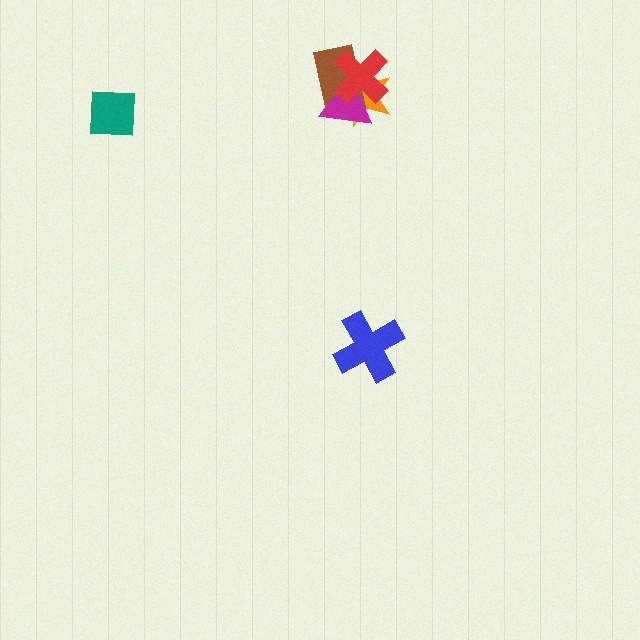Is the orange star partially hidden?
Yes, it is partially covered by another shape.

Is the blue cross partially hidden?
No, no other shape covers it.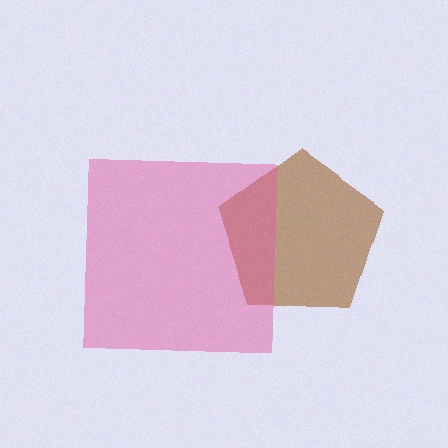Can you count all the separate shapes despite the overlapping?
Yes, there are 2 separate shapes.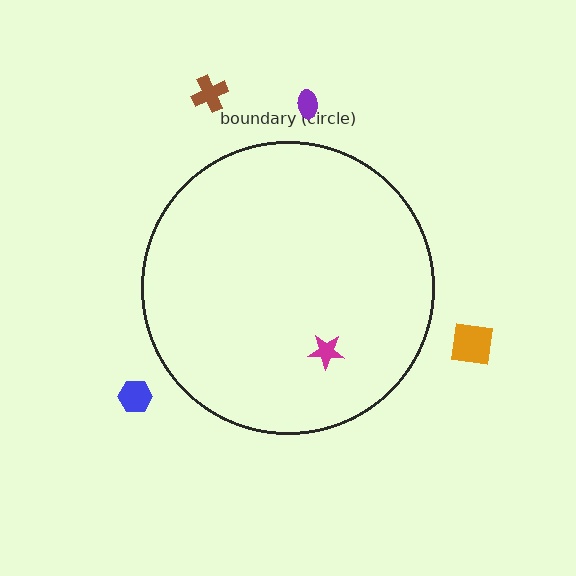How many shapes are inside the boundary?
1 inside, 4 outside.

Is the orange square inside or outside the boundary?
Outside.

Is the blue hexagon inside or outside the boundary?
Outside.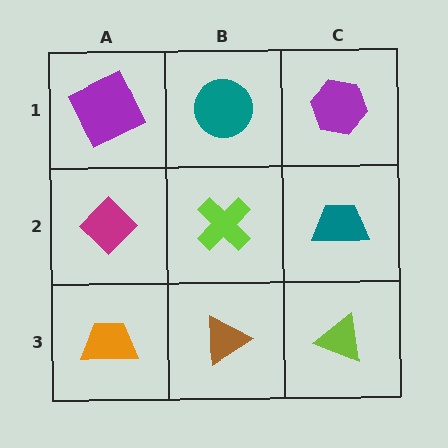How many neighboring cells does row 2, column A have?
3.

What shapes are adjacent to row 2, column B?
A teal circle (row 1, column B), a brown triangle (row 3, column B), a magenta diamond (row 2, column A), a teal trapezoid (row 2, column C).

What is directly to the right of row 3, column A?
A brown triangle.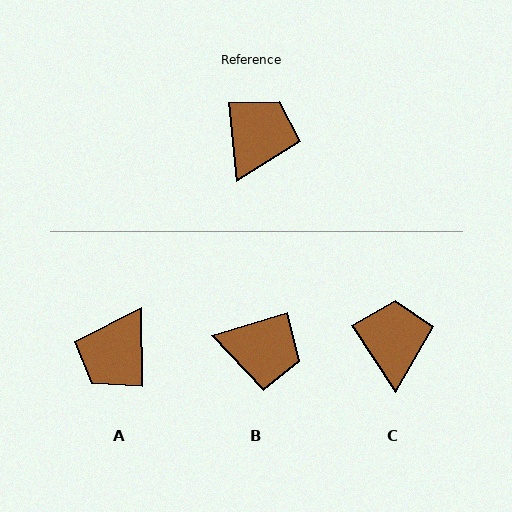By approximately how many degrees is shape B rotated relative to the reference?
Approximately 78 degrees clockwise.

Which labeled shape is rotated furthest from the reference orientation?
A, about 175 degrees away.